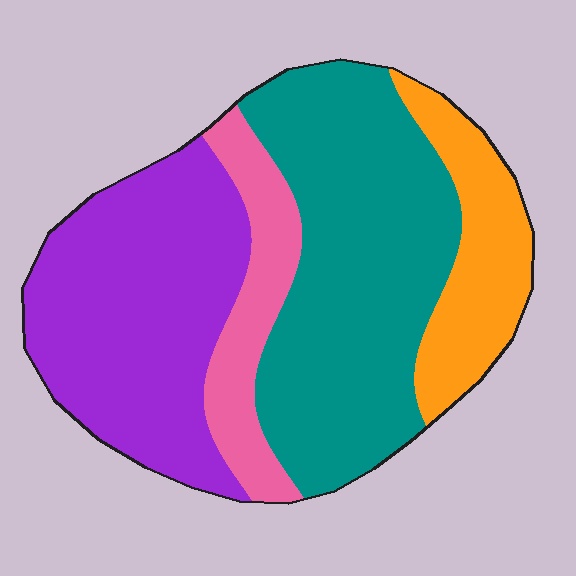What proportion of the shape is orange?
Orange covers roughly 15% of the shape.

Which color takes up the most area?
Teal, at roughly 40%.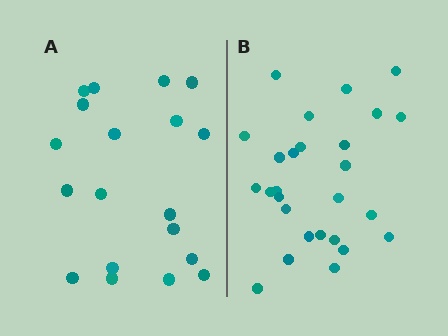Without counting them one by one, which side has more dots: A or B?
Region B (the right region) has more dots.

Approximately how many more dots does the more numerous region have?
Region B has roughly 8 or so more dots than region A.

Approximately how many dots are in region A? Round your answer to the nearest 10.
About 20 dots. (The exact count is 19, which rounds to 20.)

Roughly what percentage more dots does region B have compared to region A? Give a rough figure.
About 40% more.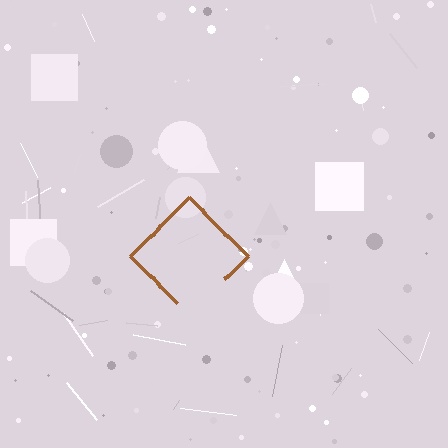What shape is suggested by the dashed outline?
The dashed outline suggests a diamond.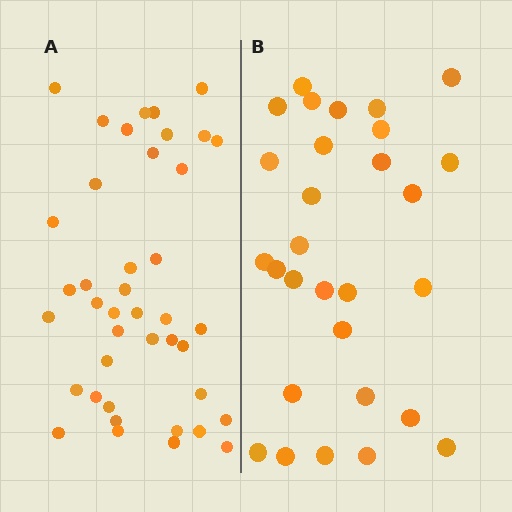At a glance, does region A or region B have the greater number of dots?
Region A (the left region) has more dots.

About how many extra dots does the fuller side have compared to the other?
Region A has roughly 12 or so more dots than region B.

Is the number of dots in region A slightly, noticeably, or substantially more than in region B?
Region A has noticeably more, but not dramatically so. The ratio is roughly 1.4 to 1.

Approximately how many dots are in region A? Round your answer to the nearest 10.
About 40 dots. (The exact count is 41, which rounds to 40.)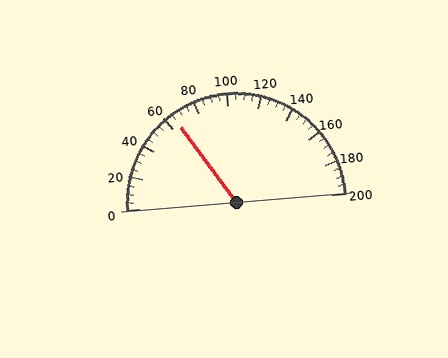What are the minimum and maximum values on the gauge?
The gauge ranges from 0 to 200.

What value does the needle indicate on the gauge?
The needle indicates approximately 65.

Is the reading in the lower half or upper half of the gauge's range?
The reading is in the lower half of the range (0 to 200).